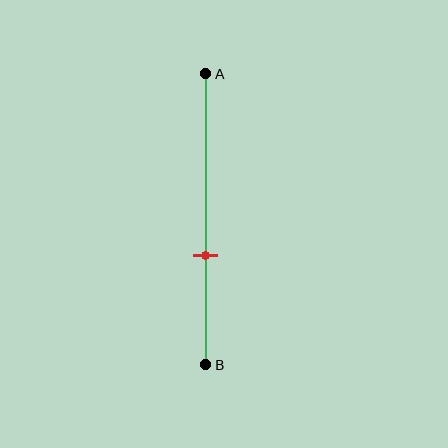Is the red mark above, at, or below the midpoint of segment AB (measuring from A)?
The red mark is below the midpoint of segment AB.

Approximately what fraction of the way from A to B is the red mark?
The red mark is approximately 65% of the way from A to B.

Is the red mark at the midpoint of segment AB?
No, the mark is at about 65% from A, not at the 50% midpoint.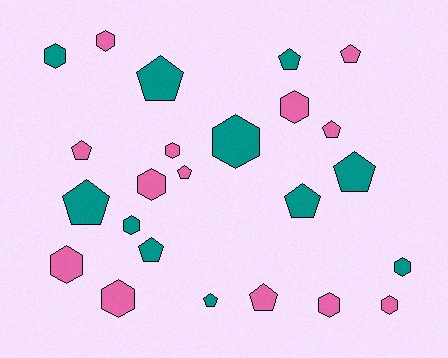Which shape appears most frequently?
Pentagon, with 12 objects.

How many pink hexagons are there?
There are 8 pink hexagons.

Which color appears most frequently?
Pink, with 13 objects.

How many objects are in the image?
There are 24 objects.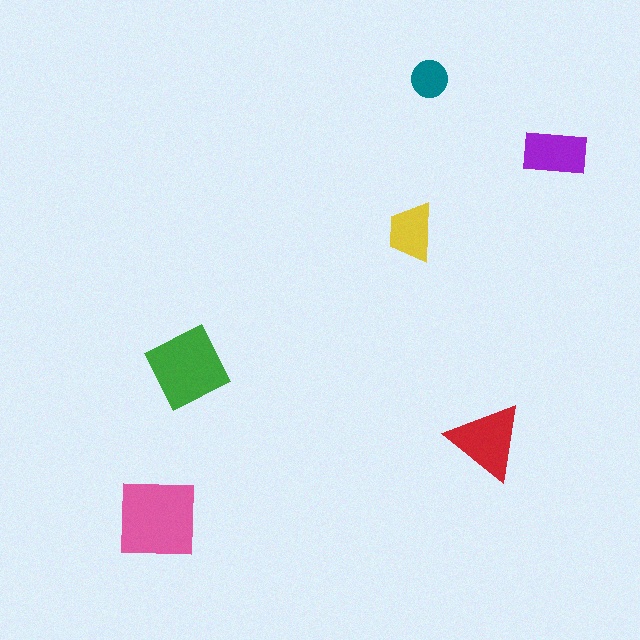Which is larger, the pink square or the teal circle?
The pink square.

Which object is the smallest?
The teal circle.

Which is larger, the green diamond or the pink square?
The pink square.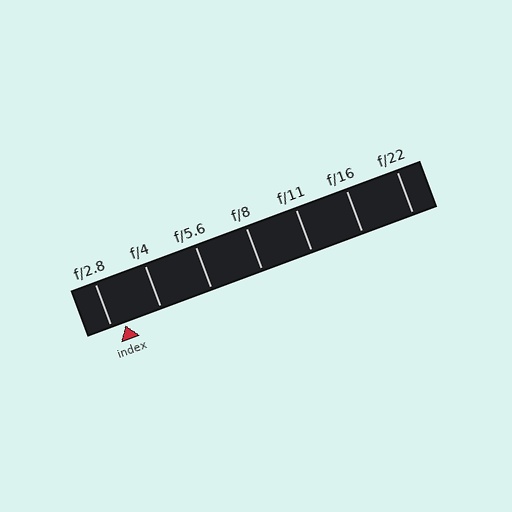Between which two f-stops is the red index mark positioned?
The index mark is between f/2.8 and f/4.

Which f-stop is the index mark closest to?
The index mark is closest to f/2.8.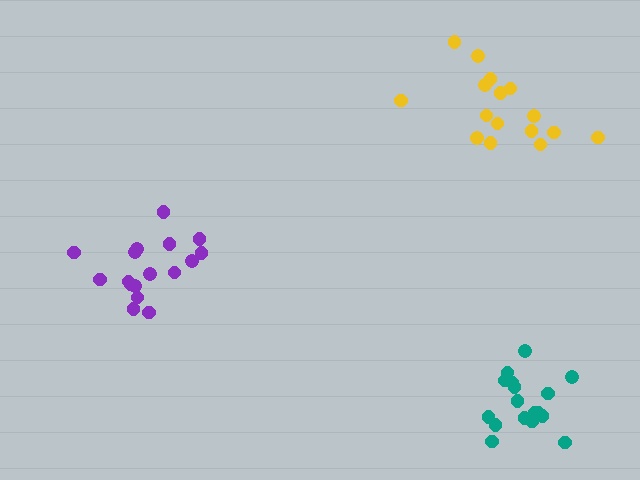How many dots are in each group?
Group 1: 16 dots, Group 2: 17 dots, Group 3: 17 dots (50 total).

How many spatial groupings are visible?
There are 3 spatial groupings.